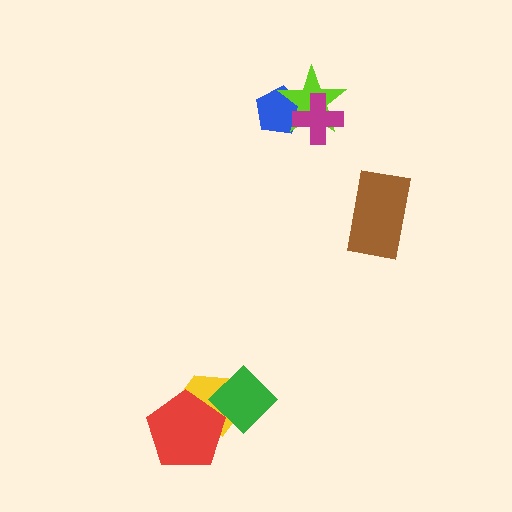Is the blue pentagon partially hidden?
Yes, it is partially covered by another shape.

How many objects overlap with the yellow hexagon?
2 objects overlap with the yellow hexagon.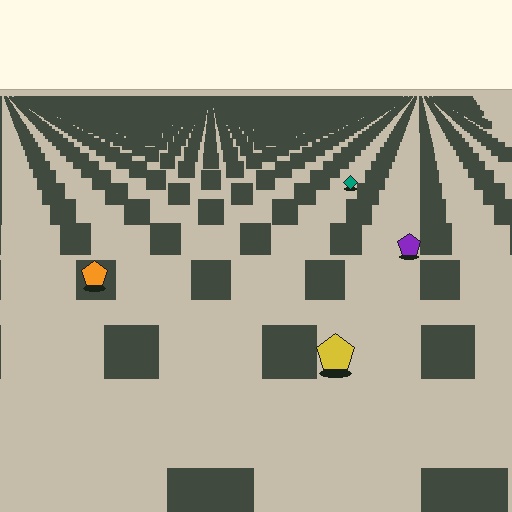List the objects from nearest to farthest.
From nearest to farthest: the yellow pentagon, the orange pentagon, the purple pentagon, the teal diamond.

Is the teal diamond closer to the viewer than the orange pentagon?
No. The orange pentagon is closer — you can tell from the texture gradient: the ground texture is coarser near it.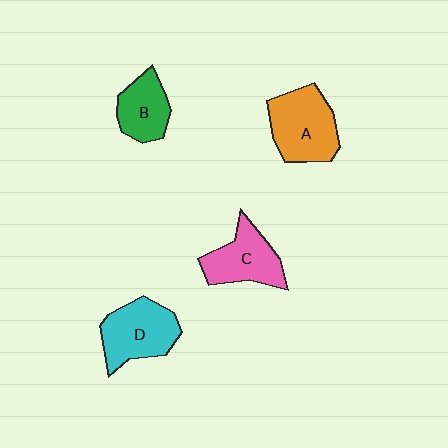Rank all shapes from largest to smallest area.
From largest to smallest: A (orange), D (cyan), C (pink), B (green).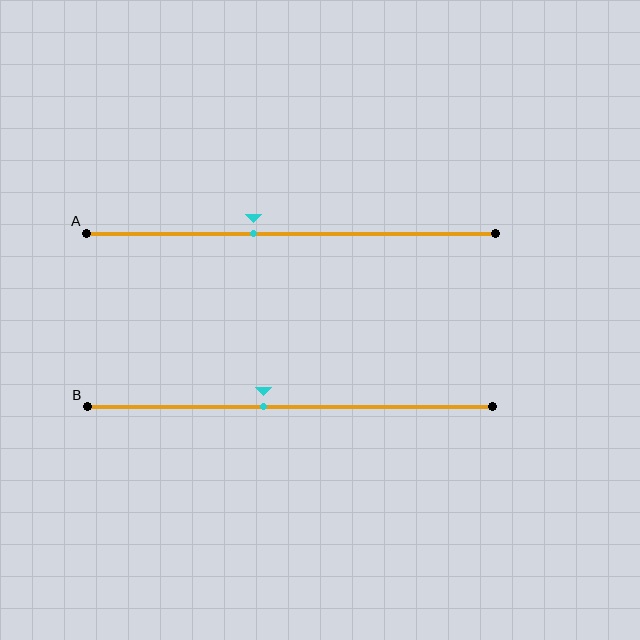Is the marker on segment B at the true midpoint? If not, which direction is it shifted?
No, the marker on segment B is shifted to the left by about 7% of the segment length.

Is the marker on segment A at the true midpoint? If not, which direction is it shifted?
No, the marker on segment A is shifted to the left by about 9% of the segment length.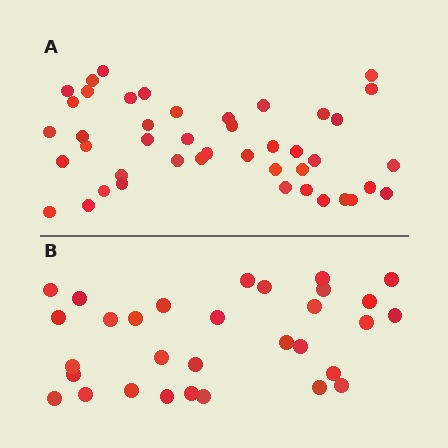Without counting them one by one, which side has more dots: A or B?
Region A (the top region) has more dots.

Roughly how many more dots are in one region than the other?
Region A has approximately 15 more dots than region B.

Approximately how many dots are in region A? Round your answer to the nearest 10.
About 40 dots. (The exact count is 44, which rounds to 40.)